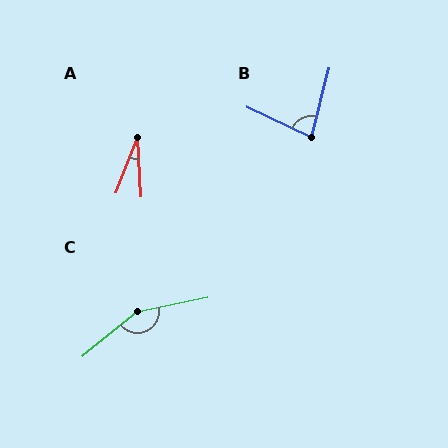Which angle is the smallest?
A, at approximately 24 degrees.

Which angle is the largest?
C, at approximately 153 degrees.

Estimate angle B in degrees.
Approximately 79 degrees.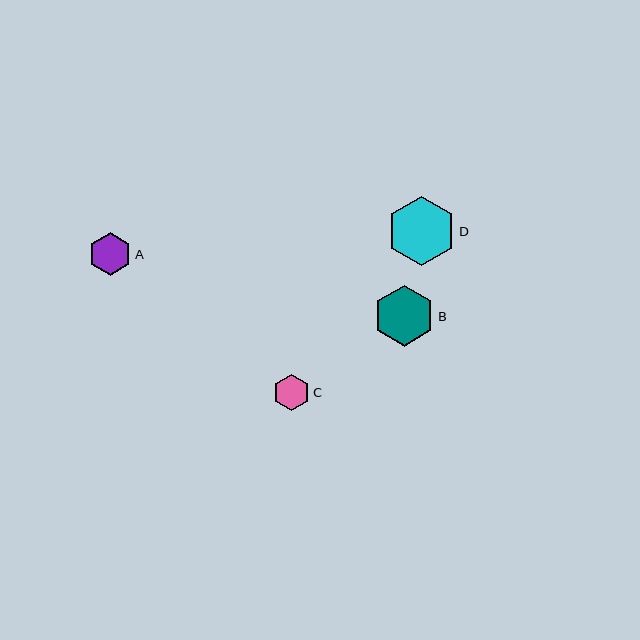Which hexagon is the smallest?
Hexagon C is the smallest with a size of approximately 36 pixels.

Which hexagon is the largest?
Hexagon D is the largest with a size of approximately 69 pixels.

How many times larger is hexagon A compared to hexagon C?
Hexagon A is approximately 1.2 times the size of hexagon C.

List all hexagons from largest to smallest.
From largest to smallest: D, B, A, C.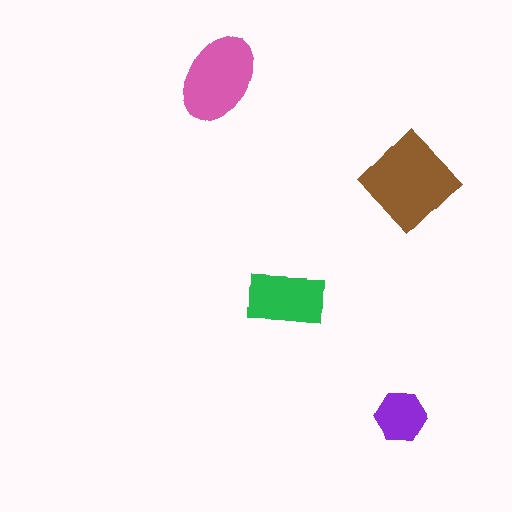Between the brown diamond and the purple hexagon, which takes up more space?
The brown diamond.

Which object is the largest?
The brown diamond.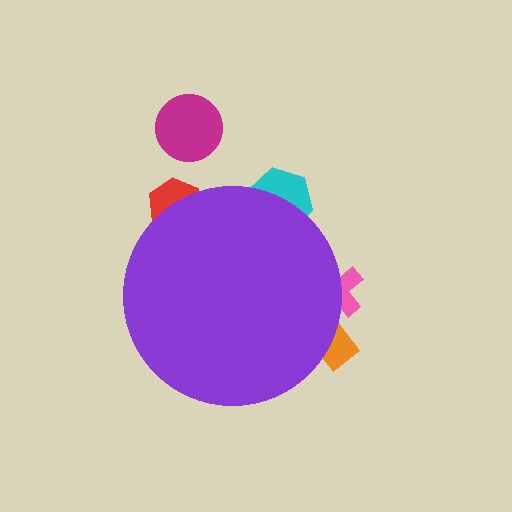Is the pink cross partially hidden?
Yes, the pink cross is partially hidden behind the purple circle.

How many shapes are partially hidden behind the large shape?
4 shapes are partially hidden.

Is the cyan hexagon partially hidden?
Yes, the cyan hexagon is partially hidden behind the purple circle.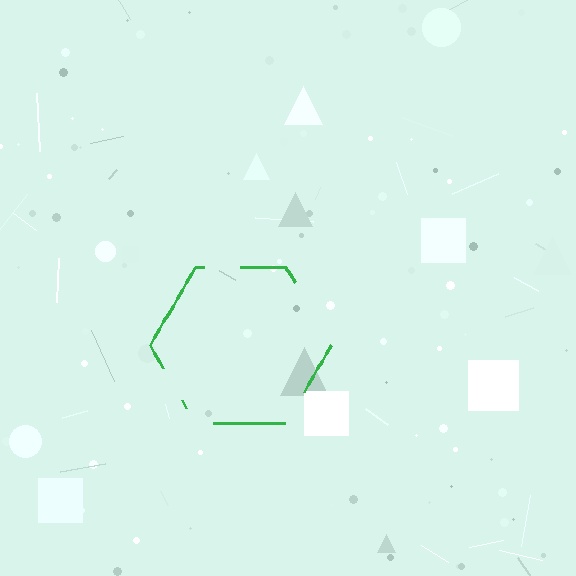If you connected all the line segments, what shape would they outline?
They would outline a hexagon.